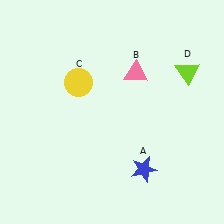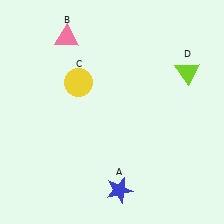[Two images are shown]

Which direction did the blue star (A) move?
The blue star (A) moved left.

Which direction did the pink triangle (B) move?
The pink triangle (B) moved left.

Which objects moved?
The objects that moved are: the blue star (A), the pink triangle (B).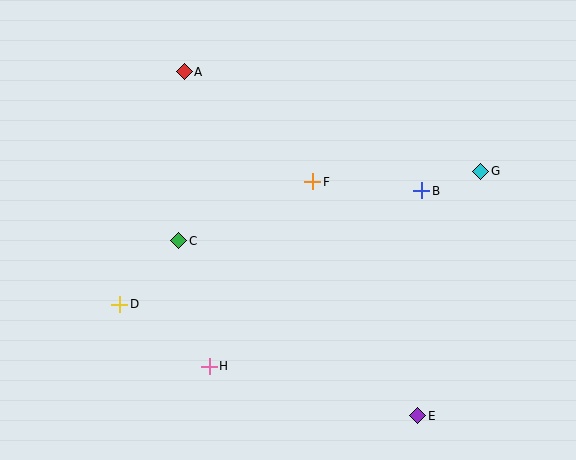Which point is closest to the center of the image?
Point F at (313, 182) is closest to the center.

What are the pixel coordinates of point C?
Point C is at (179, 241).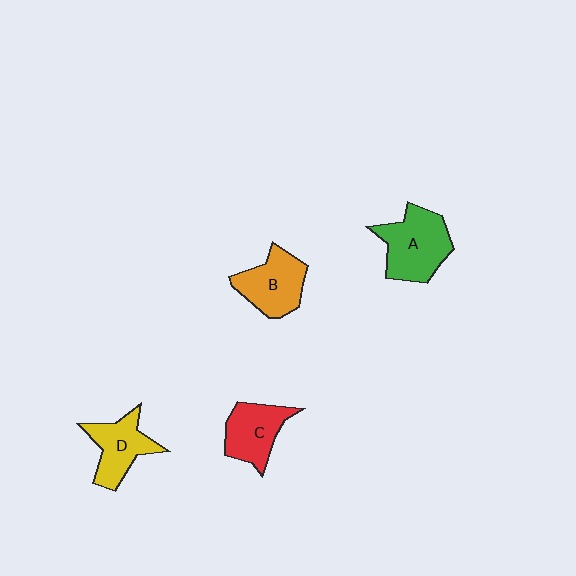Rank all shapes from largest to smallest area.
From largest to smallest: A (green), B (orange), D (yellow), C (red).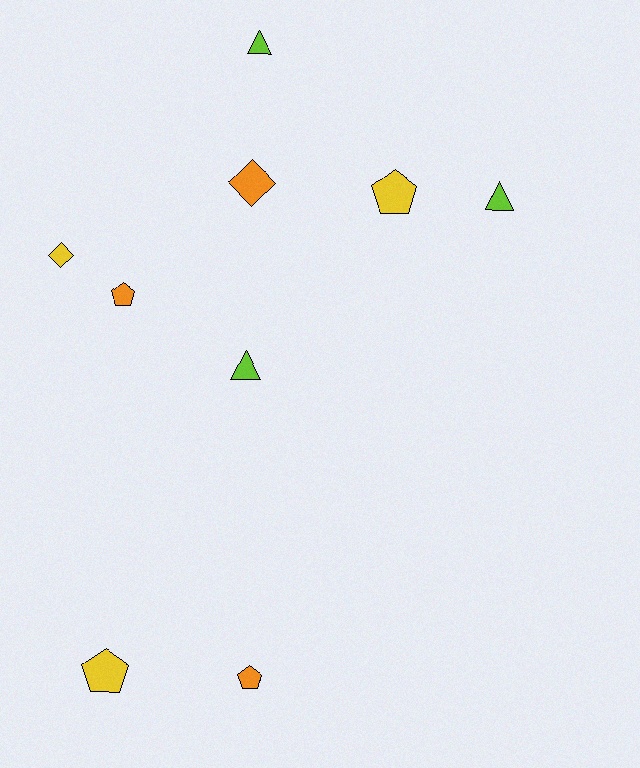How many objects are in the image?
There are 9 objects.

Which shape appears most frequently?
Pentagon, with 4 objects.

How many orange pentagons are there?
There are 2 orange pentagons.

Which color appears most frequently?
Yellow, with 3 objects.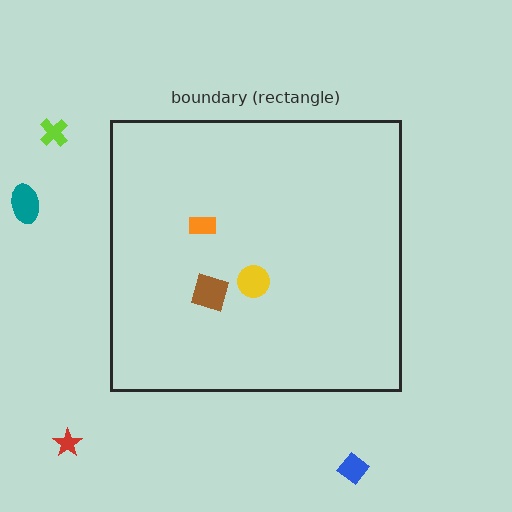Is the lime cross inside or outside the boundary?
Outside.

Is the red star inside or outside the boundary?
Outside.